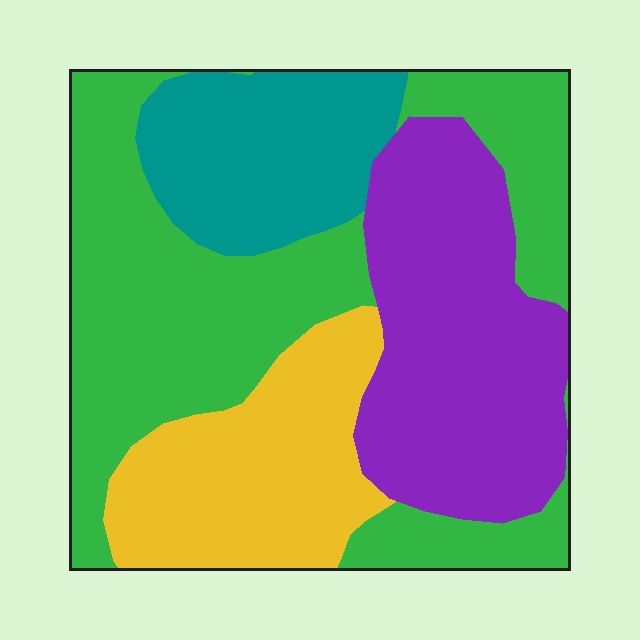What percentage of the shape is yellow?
Yellow covers around 20% of the shape.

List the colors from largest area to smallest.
From largest to smallest: green, purple, yellow, teal.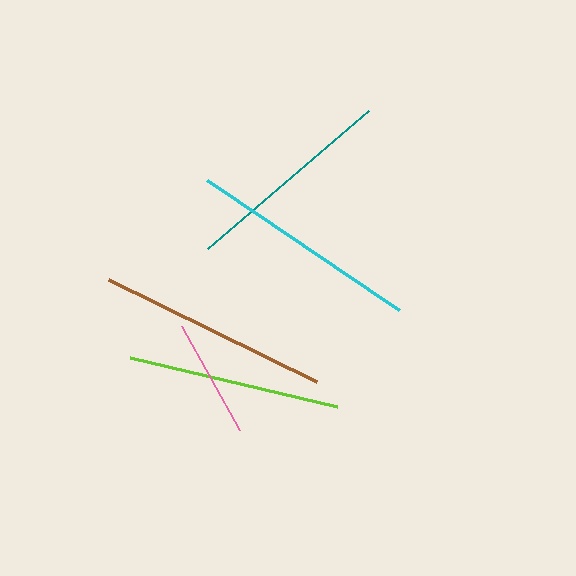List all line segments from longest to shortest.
From longest to shortest: brown, cyan, lime, teal, pink.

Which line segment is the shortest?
The pink line is the shortest at approximately 119 pixels.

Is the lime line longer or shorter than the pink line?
The lime line is longer than the pink line.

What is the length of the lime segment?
The lime segment is approximately 213 pixels long.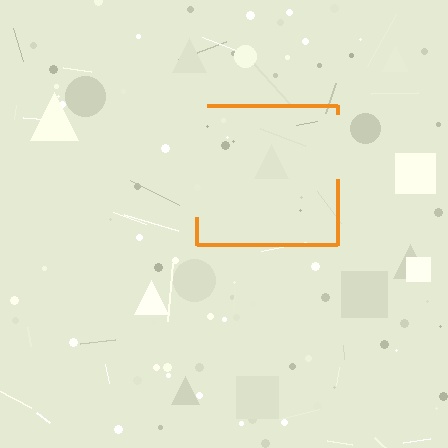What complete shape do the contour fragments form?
The contour fragments form a square.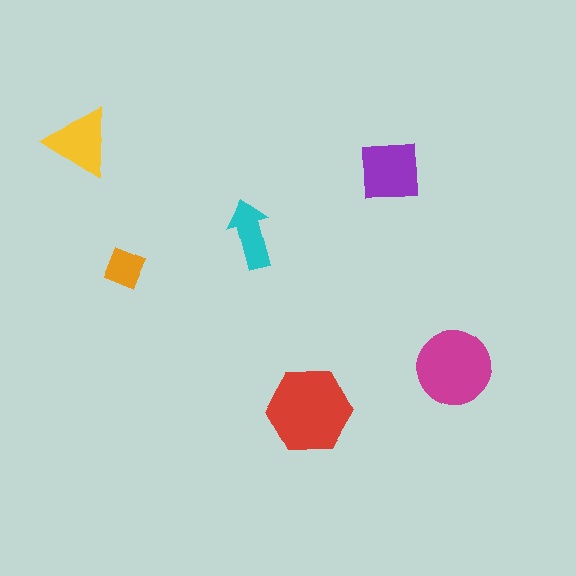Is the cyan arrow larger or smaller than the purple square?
Smaller.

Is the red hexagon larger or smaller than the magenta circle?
Larger.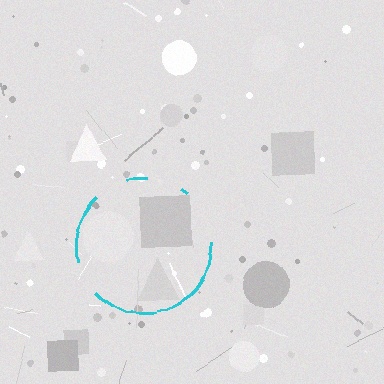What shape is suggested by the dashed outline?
The dashed outline suggests a circle.